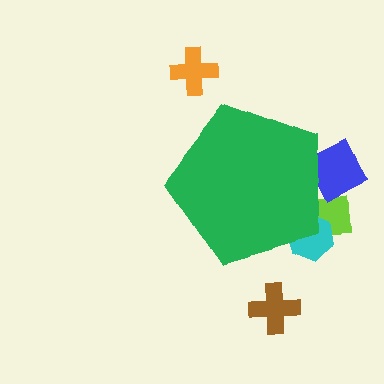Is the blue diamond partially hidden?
Yes, the blue diamond is partially hidden behind the green pentagon.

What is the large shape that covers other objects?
A green pentagon.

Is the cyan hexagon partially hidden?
Yes, the cyan hexagon is partially hidden behind the green pentagon.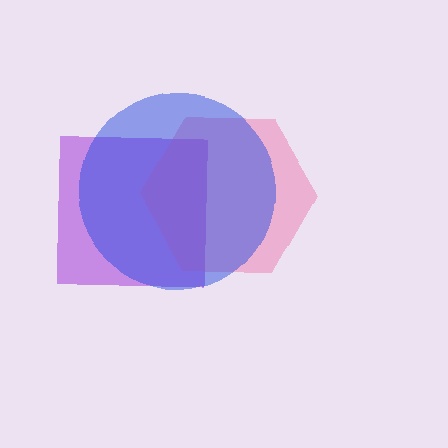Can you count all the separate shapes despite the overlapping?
Yes, there are 3 separate shapes.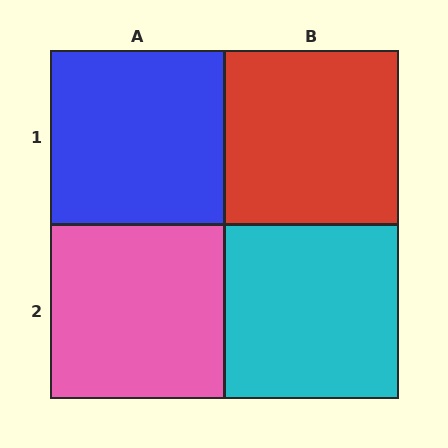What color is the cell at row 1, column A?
Blue.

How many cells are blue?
1 cell is blue.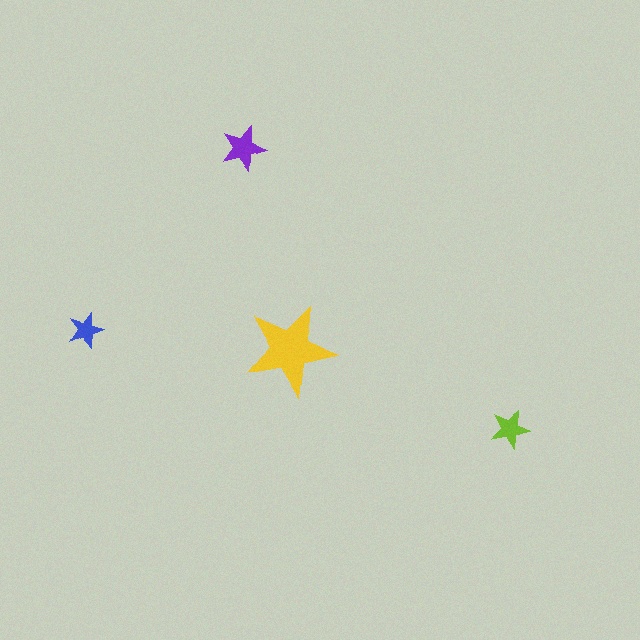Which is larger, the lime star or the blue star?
The lime one.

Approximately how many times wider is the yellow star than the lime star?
About 2.5 times wider.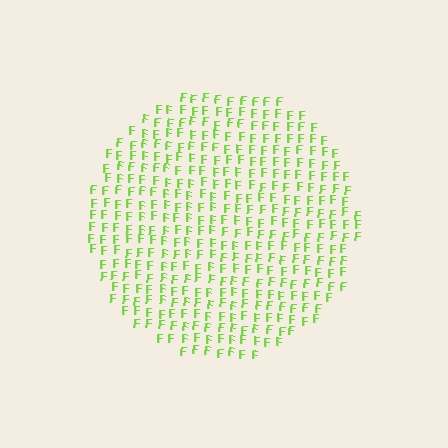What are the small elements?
The small elements are letter F's.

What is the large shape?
The large shape is a circle.